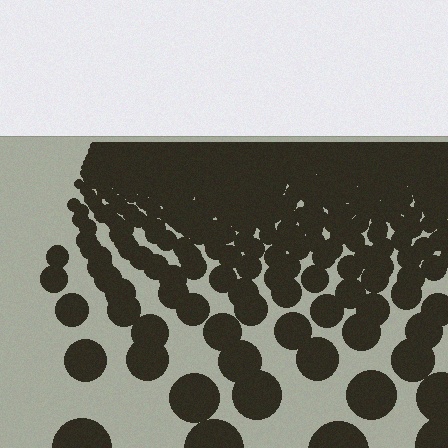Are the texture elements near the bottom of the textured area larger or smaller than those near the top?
Larger. Near the bottom, elements are closer to the viewer and appear at a bigger on-screen size.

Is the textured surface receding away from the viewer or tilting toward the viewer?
The surface is receding away from the viewer. Texture elements get smaller and denser toward the top.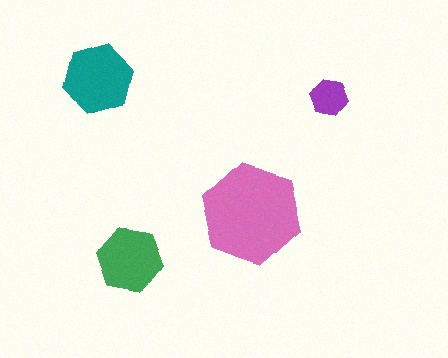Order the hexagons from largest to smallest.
the pink one, the teal one, the green one, the purple one.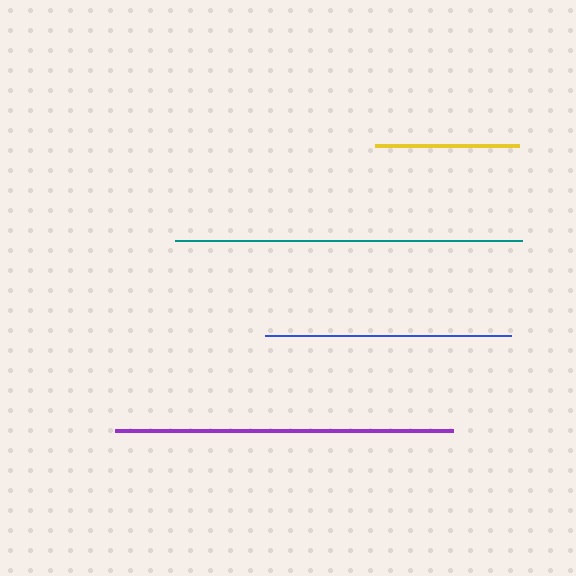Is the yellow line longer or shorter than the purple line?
The purple line is longer than the yellow line.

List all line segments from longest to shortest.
From longest to shortest: teal, purple, blue, yellow.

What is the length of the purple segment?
The purple segment is approximately 338 pixels long.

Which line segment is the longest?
The teal line is the longest at approximately 347 pixels.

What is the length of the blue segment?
The blue segment is approximately 246 pixels long.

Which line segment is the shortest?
The yellow line is the shortest at approximately 144 pixels.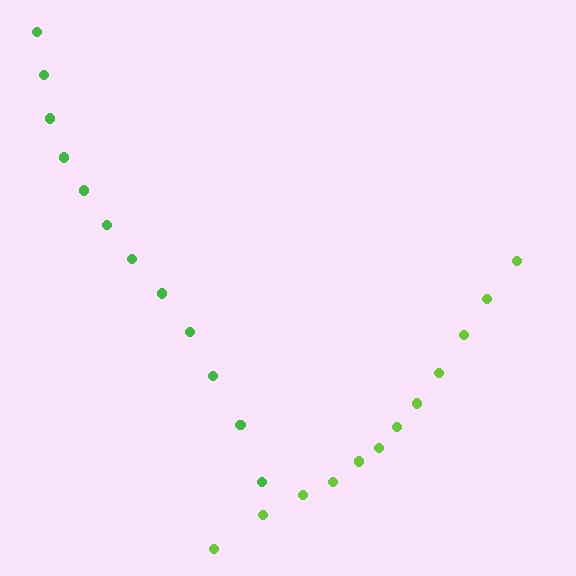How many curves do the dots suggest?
There are 2 distinct paths.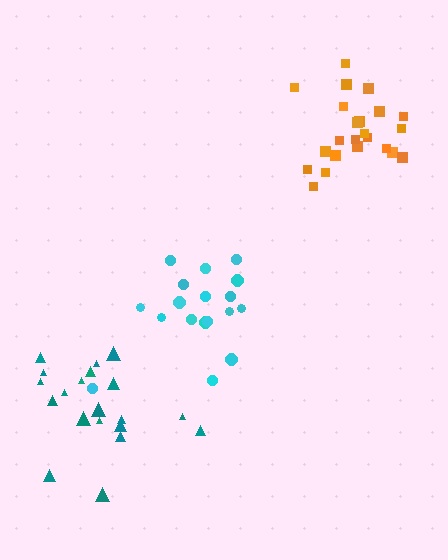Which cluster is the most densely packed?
Orange.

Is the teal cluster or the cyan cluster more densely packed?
Teal.